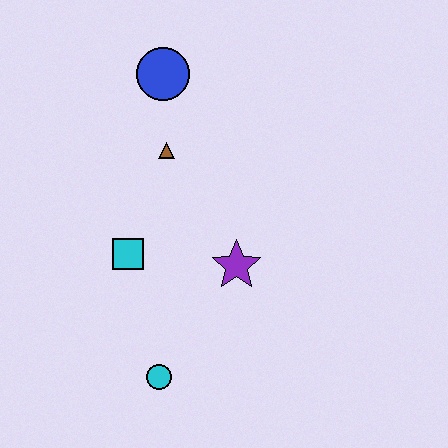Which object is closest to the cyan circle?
The cyan square is closest to the cyan circle.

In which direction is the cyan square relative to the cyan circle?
The cyan square is above the cyan circle.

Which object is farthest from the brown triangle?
The cyan circle is farthest from the brown triangle.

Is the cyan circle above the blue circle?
No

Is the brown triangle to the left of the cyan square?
No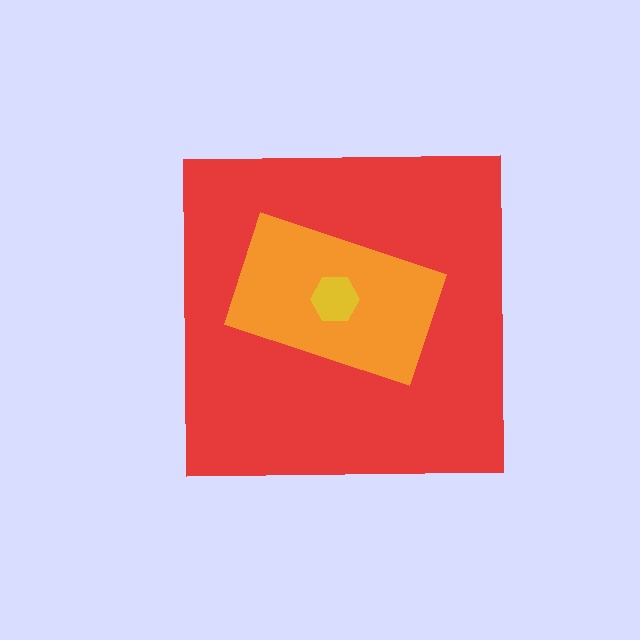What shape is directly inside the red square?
The orange rectangle.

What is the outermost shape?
The red square.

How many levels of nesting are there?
3.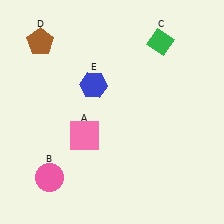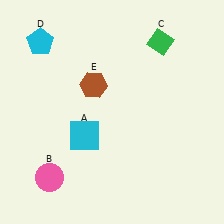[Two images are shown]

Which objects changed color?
A changed from pink to cyan. D changed from brown to cyan. E changed from blue to brown.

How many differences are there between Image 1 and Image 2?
There are 3 differences between the two images.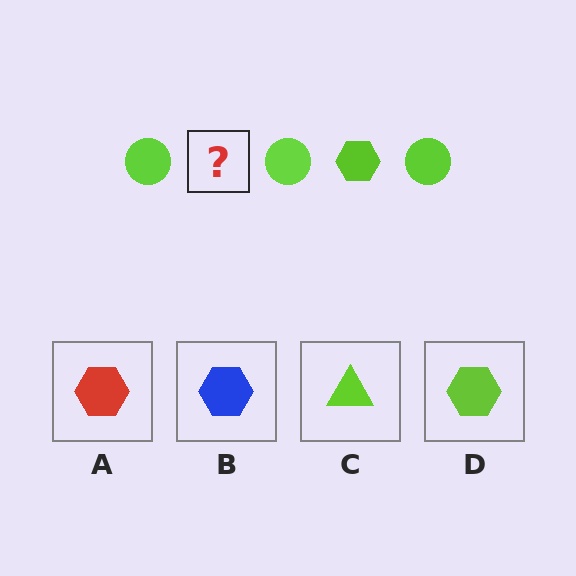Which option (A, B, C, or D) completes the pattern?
D.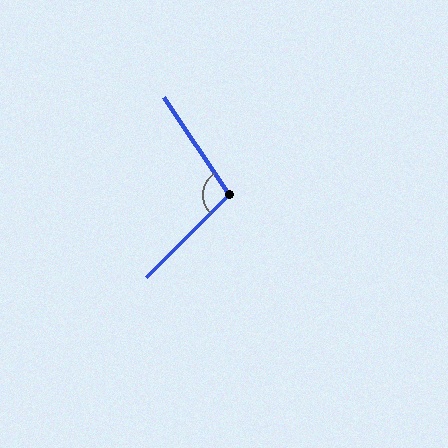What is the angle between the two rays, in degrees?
Approximately 101 degrees.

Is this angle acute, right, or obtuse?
It is obtuse.